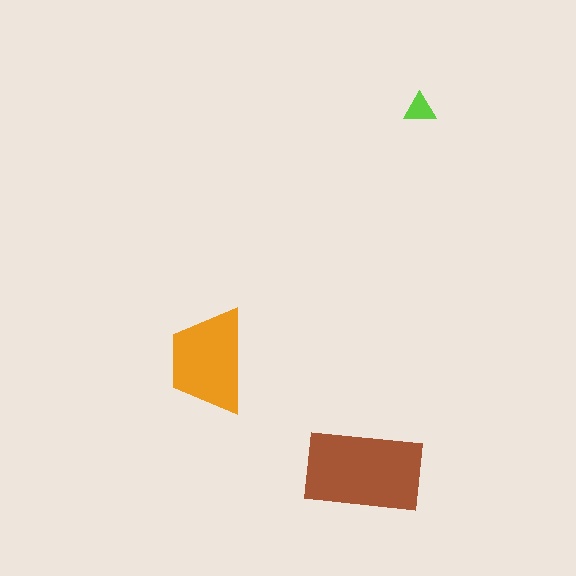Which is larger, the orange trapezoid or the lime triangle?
The orange trapezoid.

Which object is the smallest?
The lime triangle.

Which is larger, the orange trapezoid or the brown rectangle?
The brown rectangle.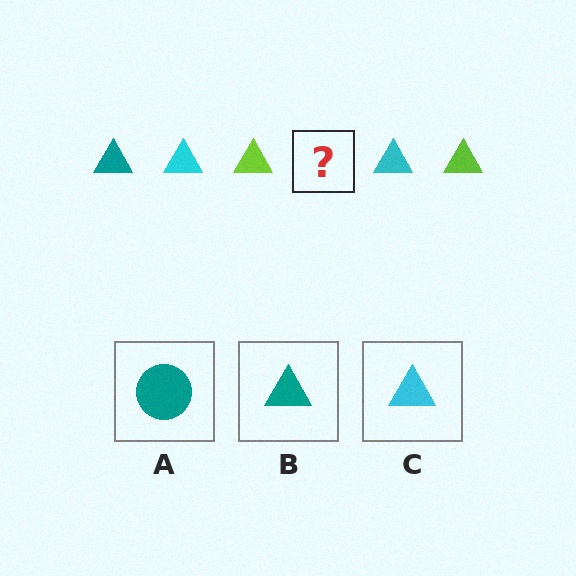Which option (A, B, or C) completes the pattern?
B.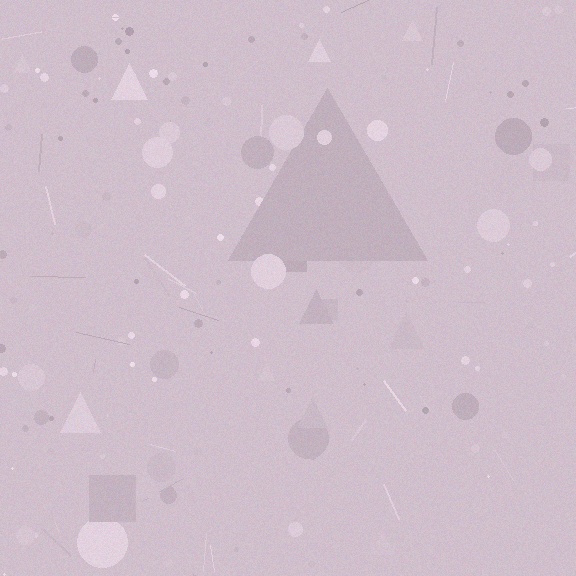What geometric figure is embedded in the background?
A triangle is embedded in the background.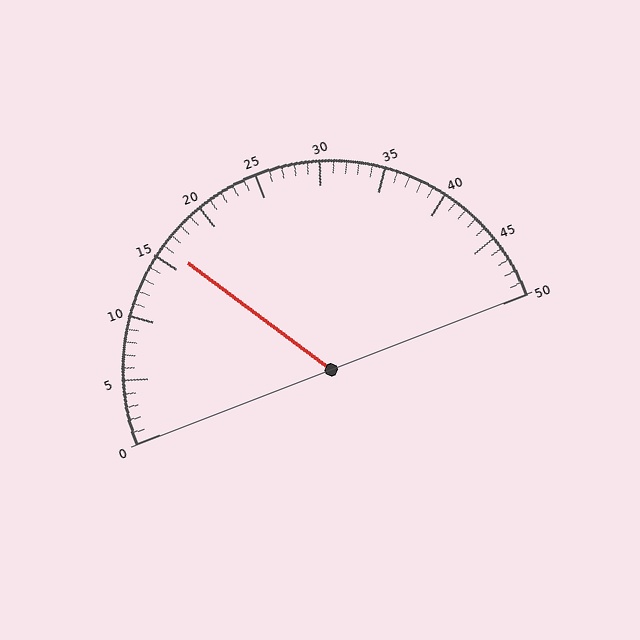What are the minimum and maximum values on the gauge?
The gauge ranges from 0 to 50.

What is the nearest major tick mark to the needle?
The nearest major tick mark is 15.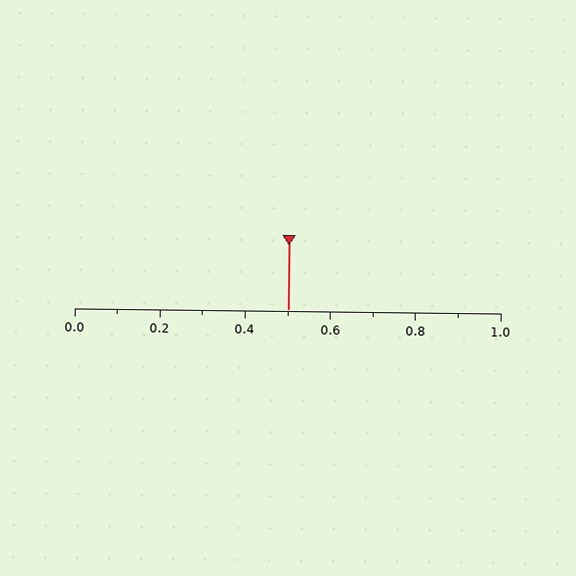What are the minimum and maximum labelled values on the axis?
The axis runs from 0.0 to 1.0.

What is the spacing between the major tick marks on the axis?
The major ticks are spaced 0.2 apart.